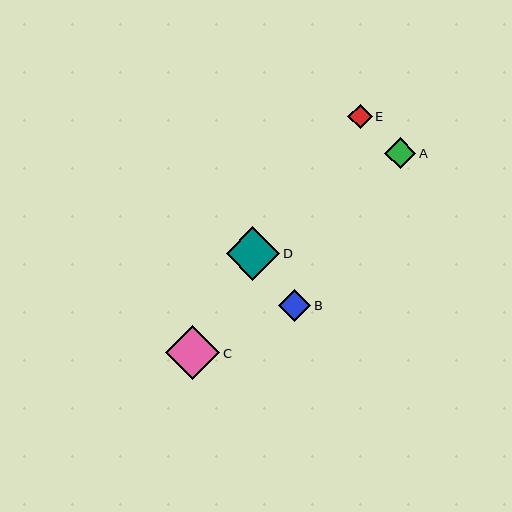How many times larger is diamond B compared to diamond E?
Diamond B is approximately 1.3 times the size of diamond E.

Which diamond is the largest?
Diamond C is the largest with a size of approximately 54 pixels.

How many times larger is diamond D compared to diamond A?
Diamond D is approximately 1.7 times the size of diamond A.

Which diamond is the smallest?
Diamond E is the smallest with a size of approximately 25 pixels.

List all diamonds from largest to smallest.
From largest to smallest: C, D, B, A, E.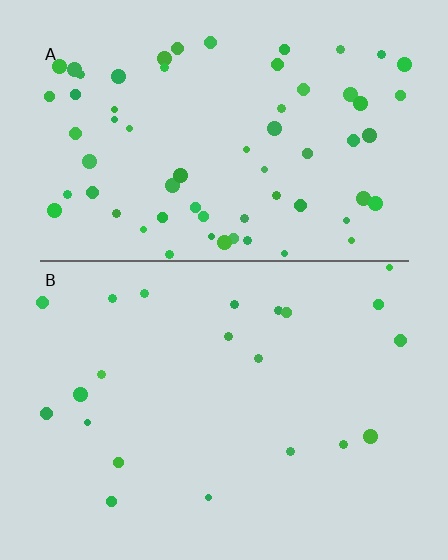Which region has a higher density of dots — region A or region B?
A (the top).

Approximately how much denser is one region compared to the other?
Approximately 3.0× — region A over region B.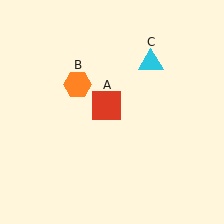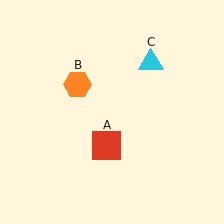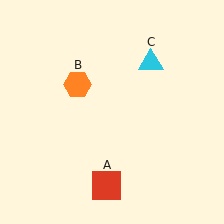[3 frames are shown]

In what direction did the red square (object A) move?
The red square (object A) moved down.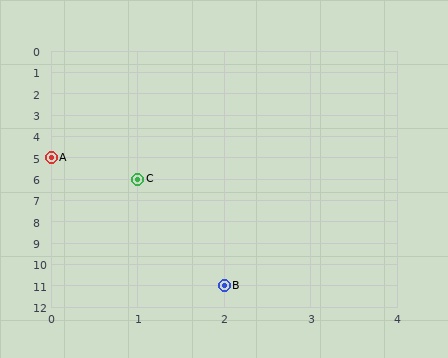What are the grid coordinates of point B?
Point B is at grid coordinates (2, 11).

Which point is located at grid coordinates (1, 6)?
Point C is at (1, 6).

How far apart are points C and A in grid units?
Points C and A are 1 column and 1 row apart (about 1.4 grid units diagonally).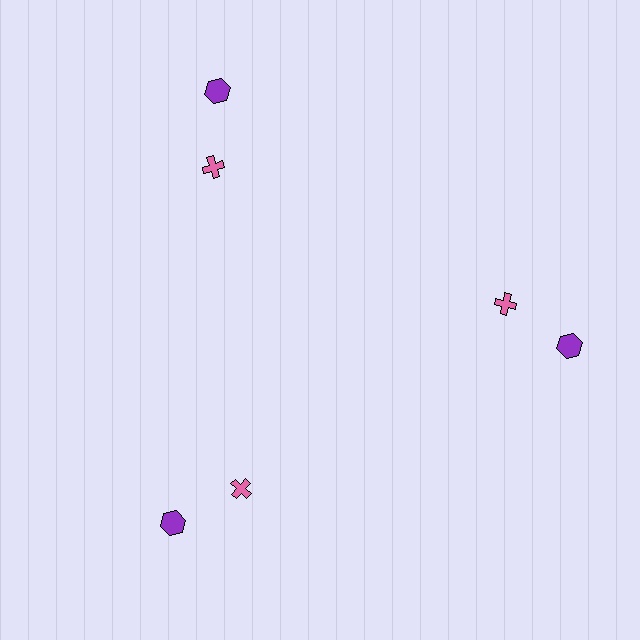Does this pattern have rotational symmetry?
Yes, this pattern has 3-fold rotational symmetry. It looks the same after rotating 120 degrees around the center.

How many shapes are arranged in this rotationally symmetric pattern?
There are 6 shapes, arranged in 3 groups of 2.